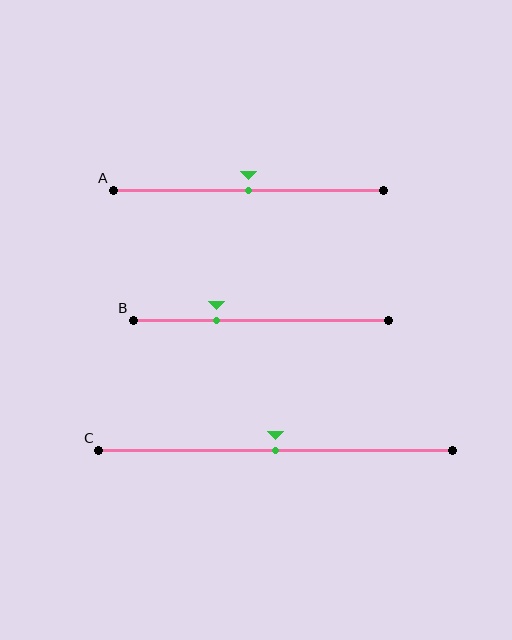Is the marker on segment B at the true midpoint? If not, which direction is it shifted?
No, the marker on segment B is shifted to the left by about 17% of the segment length.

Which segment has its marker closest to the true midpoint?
Segment A has its marker closest to the true midpoint.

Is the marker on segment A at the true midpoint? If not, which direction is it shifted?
Yes, the marker on segment A is at the true midpoint.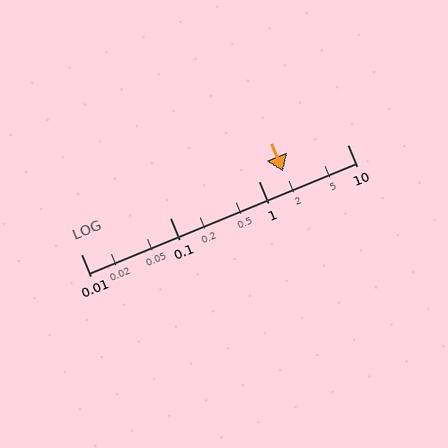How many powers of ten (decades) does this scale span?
The scale spans 3 decades, from 0.01 to 10.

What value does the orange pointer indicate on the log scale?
The pointer indicates approximately 1.9.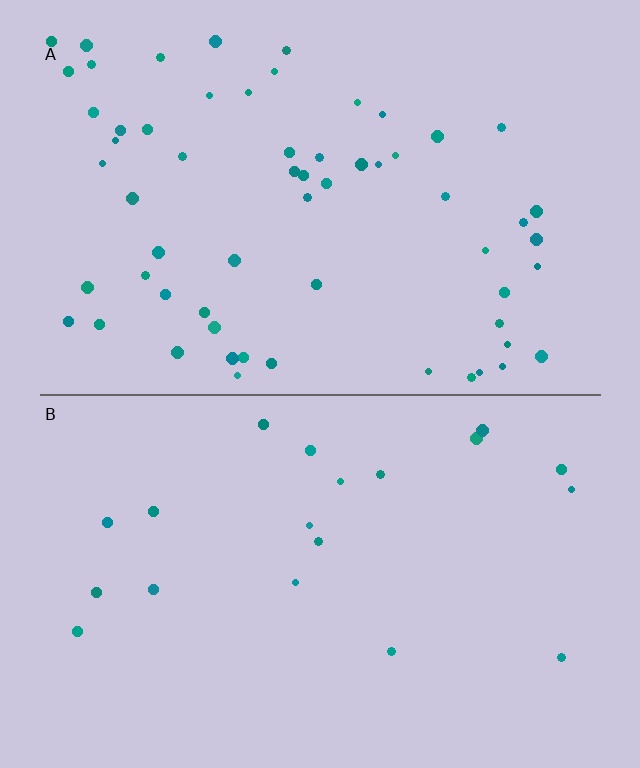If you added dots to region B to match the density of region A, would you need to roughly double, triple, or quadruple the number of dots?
Approximately triple.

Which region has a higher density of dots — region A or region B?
A (the top).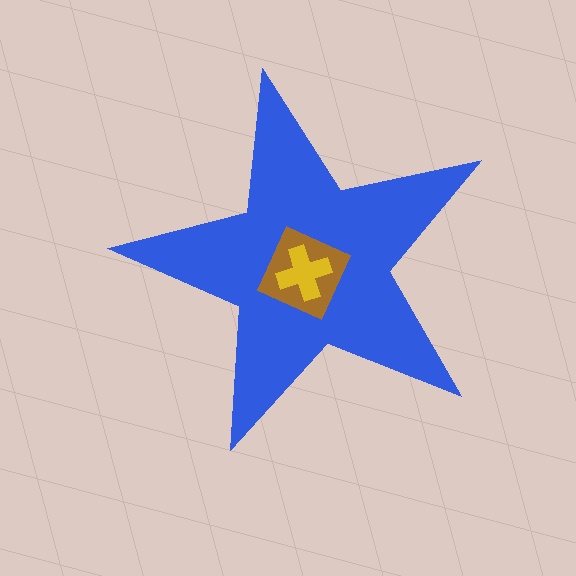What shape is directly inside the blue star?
The brown diamond.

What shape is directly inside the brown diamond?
The yellow cross.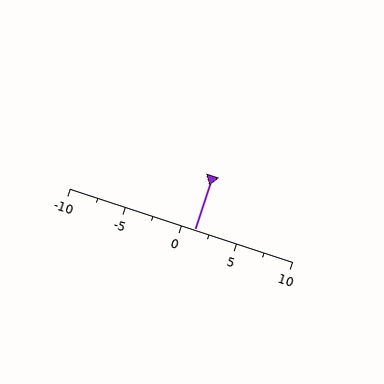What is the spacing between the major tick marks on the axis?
The major ticks are spaced 5 apart.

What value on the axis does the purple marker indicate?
The marker indicates approximately 1.2.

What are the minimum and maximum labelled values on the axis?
The axis runs from -10 to 10.